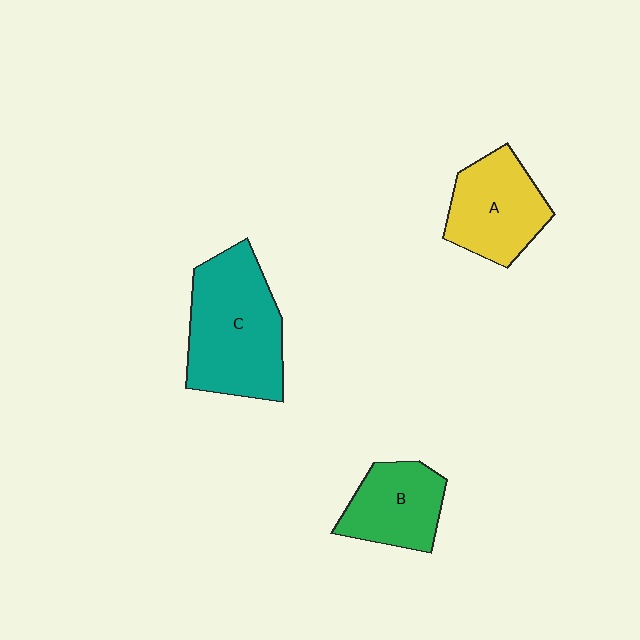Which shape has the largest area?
Shape C (teal).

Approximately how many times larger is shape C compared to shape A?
Approximately 1.4 times.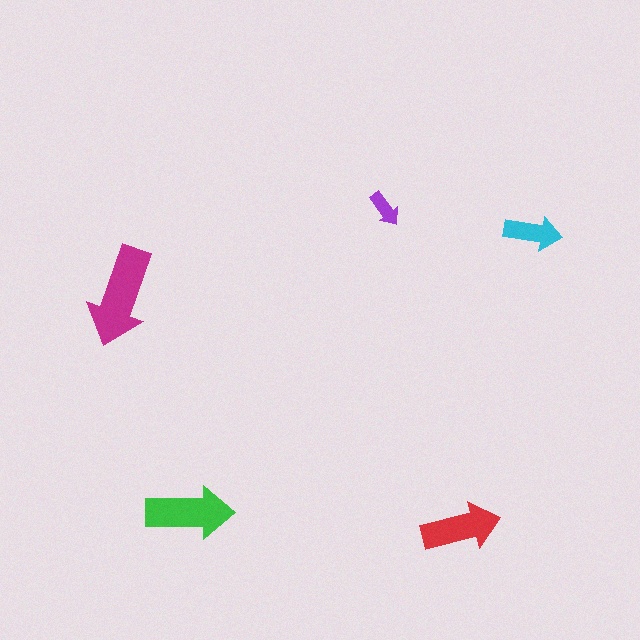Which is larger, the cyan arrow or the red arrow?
The red one.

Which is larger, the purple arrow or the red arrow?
The red one.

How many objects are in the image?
There are 5 objects in the image.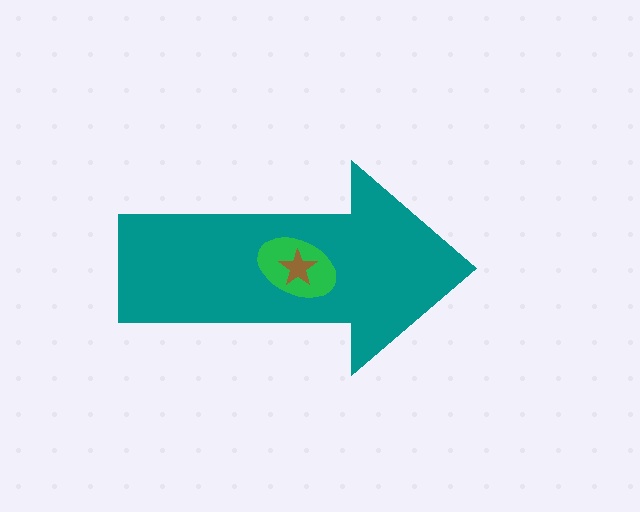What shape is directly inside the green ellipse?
The brown star.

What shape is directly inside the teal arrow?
The green ellipse.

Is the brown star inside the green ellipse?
Yes.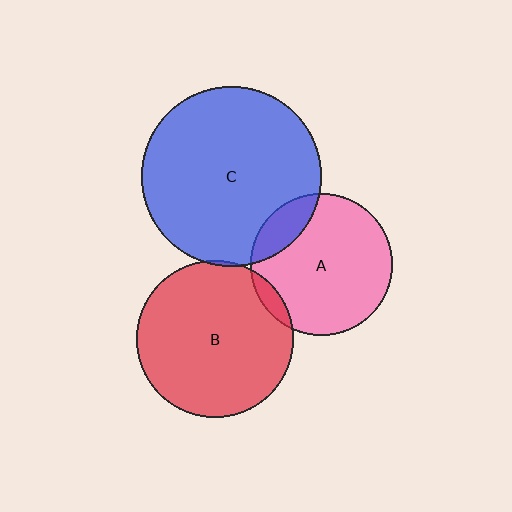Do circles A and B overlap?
Yes.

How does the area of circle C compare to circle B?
Approximately 1.3 times.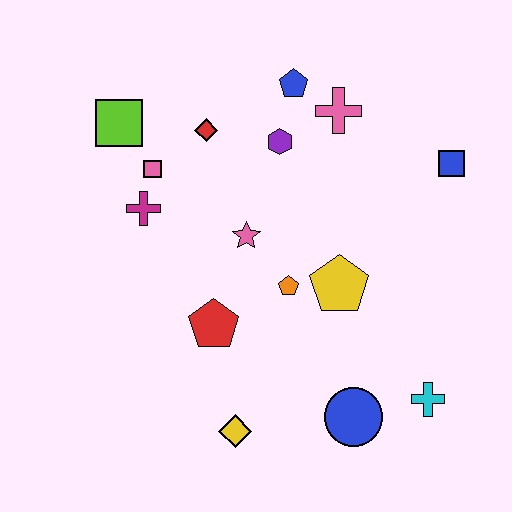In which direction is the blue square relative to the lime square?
The blue square is to the right of the lime square.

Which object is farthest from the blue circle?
The lime square is farthest from the blue circle.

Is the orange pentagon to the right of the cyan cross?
No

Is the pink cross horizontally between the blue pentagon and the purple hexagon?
No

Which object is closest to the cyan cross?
The blue circle is closest to the cyan cross.